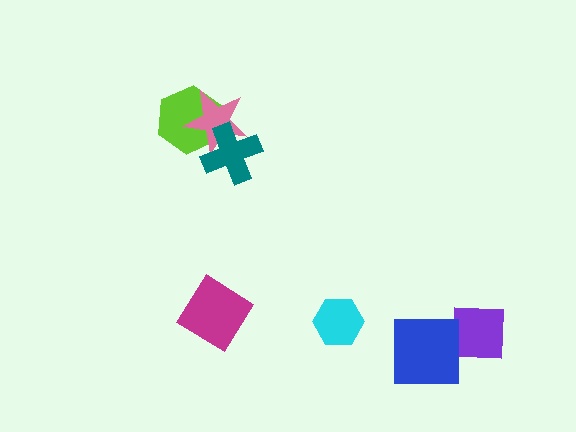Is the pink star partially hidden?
Yes, it is partially covered by another shape.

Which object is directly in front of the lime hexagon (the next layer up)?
The pink star is directly in front of the lime hexagon.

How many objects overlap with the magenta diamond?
0 objects overlap with the magenta diamond.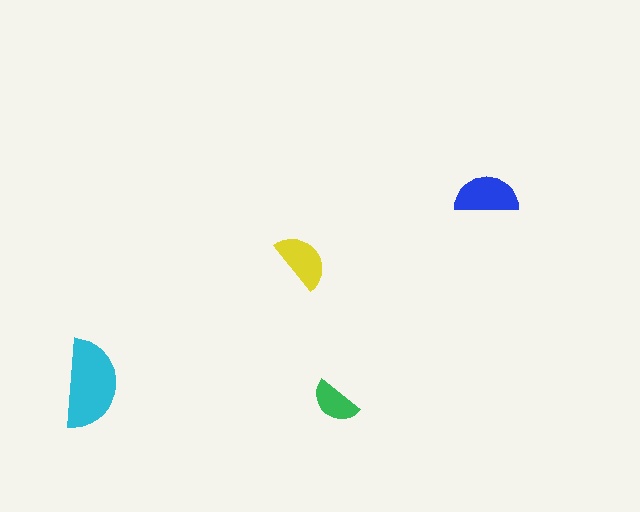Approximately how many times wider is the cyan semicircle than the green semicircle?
About 2 times wider.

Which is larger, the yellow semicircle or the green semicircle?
The yellow one.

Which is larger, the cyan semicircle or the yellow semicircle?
The cyan one.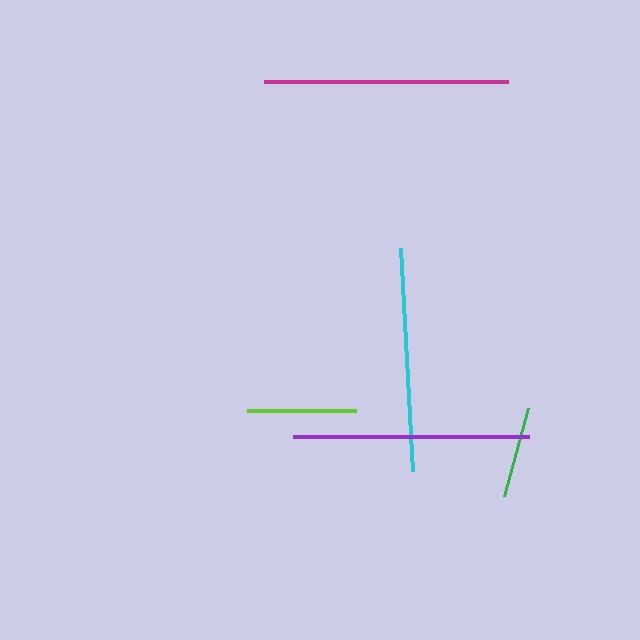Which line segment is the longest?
The magenta line is the longest at approximately 243 pixels.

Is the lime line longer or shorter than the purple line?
The purple line is longer than the lime line.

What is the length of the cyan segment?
The cyan segment is approximately 223 pixels long.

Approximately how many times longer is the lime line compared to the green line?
The lime line is approximately 1.2 times the length of the green line.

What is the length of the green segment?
The green segment is approximately 91 pixels long.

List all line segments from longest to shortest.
From longest to shortest: magenta, purple, cyan, lime, green.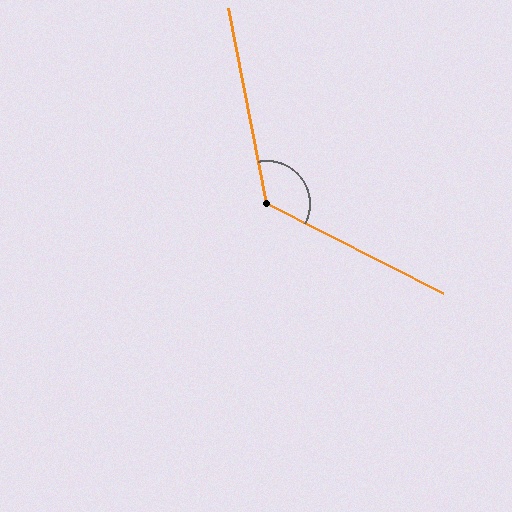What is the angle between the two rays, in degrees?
Approximately 128 degrees.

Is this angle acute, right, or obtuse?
It is obtuse.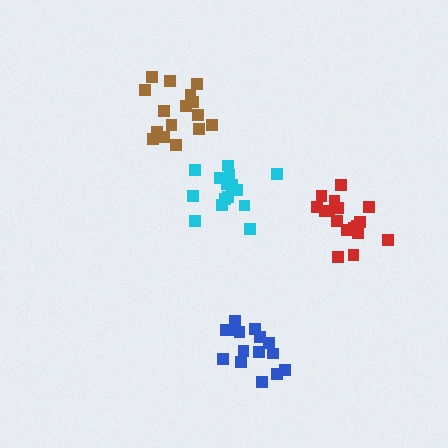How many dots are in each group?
Group 1: 15 dots, Group 2: 16 dots, Group 3: 17 dots, Group 4: 15 dots (63 total).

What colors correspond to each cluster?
The clusters are colored: cyan, brown, red, blue.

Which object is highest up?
The brown cluster is topmost.